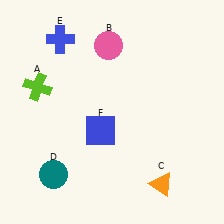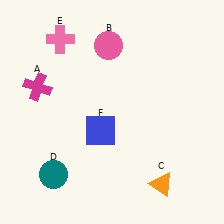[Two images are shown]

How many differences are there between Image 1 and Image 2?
There are 2 differences between the two images.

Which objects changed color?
A changed from lime to magenta. E changed from blue to pink.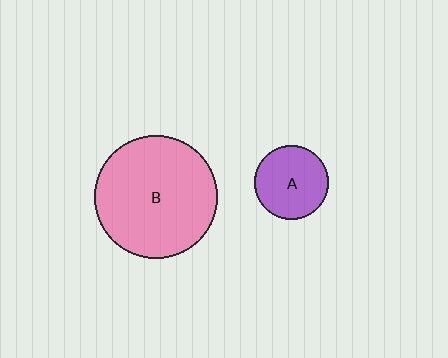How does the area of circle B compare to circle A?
Approximately 2.8 times.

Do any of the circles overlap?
No, none of the circles overlap.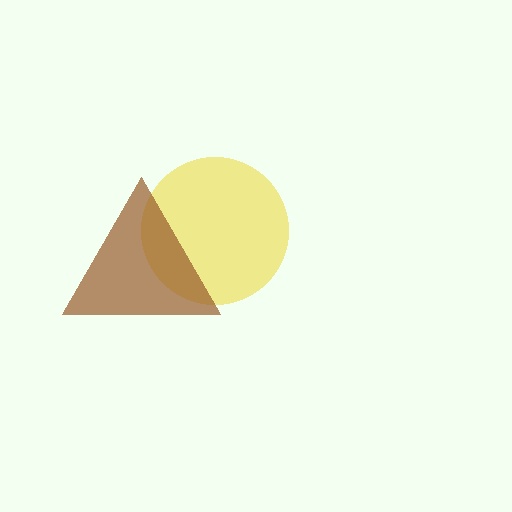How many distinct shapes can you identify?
There are 2 distinct shapes: a yellow circle, a brown triangle.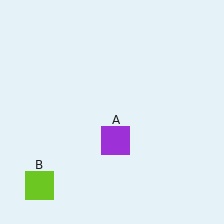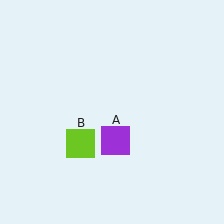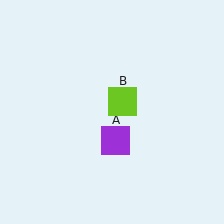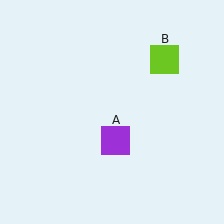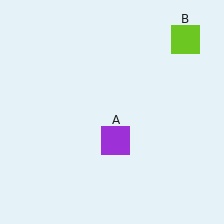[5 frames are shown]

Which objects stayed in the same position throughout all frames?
Purple square (object A) remained stationary.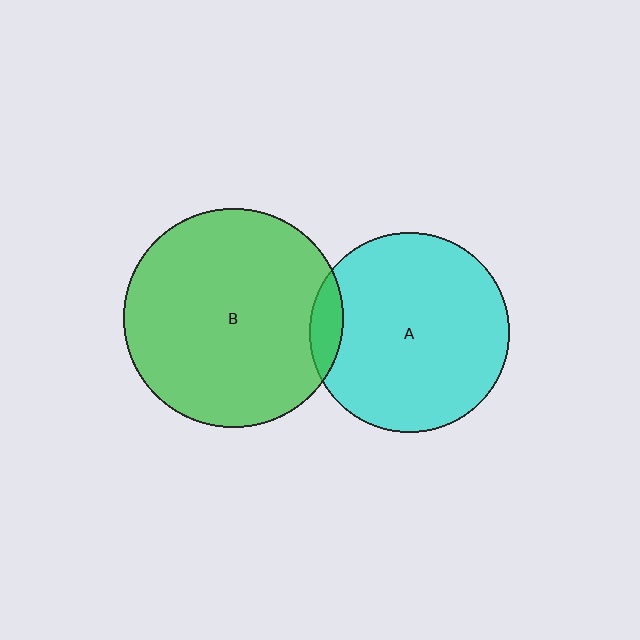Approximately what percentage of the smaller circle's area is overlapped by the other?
Approximately 10%.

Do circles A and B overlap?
Yes.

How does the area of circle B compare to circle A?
Approximately 1.2 times.